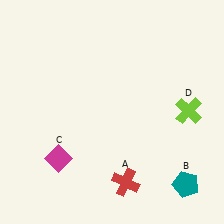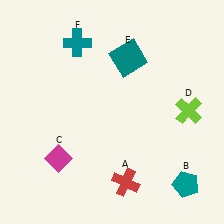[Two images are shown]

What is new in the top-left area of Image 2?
A teal cross (F) was added in the top-left area of Image 2.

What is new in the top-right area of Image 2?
A teal square (E) was added in the top-right area of Image 2.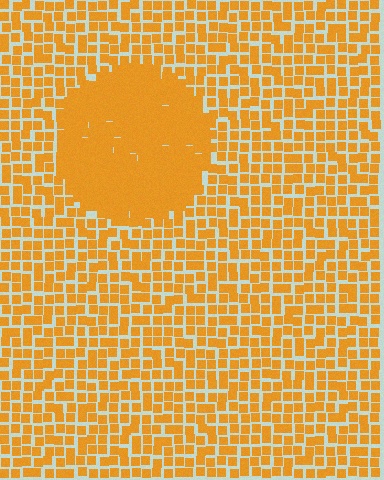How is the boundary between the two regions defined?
The boundary is defined by a change in element density (approximately 1.8x ratio). All elements are the same color, size, and shape.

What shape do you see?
I see a circle.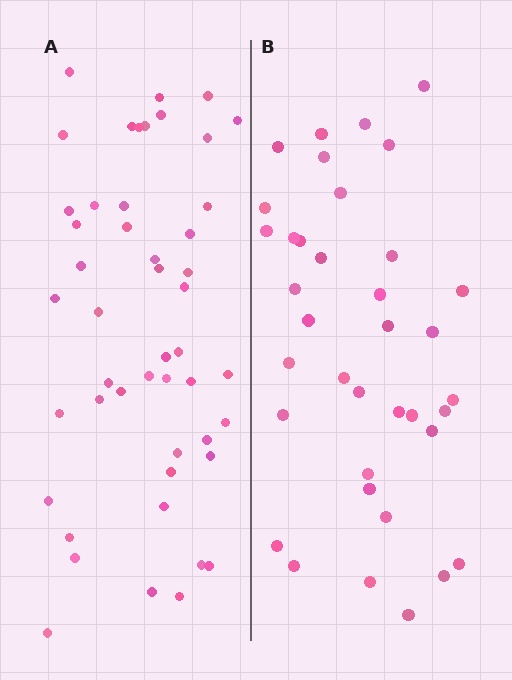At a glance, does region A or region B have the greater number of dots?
Region A (the left region) has more dots.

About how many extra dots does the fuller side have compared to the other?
Region A has roughly 12 or so more dots than region B.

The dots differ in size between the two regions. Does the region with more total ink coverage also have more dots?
No. Region B has more total ink coverage because its dots are larger, but region A actually contains more individual dots. Total area can be misleading — the number of items is what matters here.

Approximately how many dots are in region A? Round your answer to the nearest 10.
About 50 dots. (The exact count is 48, which rounds to 50.)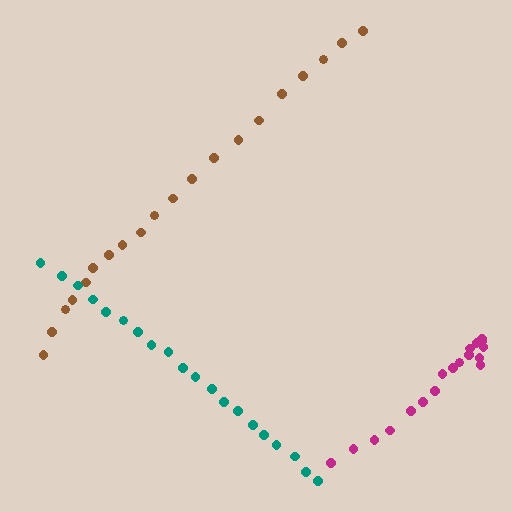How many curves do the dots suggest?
There are 3 distinct paths.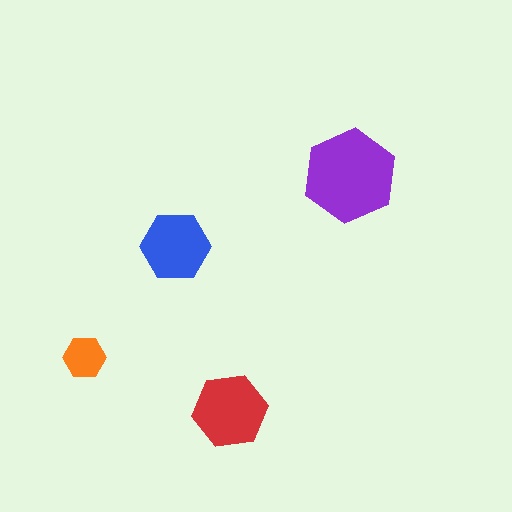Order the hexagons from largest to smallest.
the purple one, the red one, the blue one, the orange one.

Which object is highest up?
The purple hexagon is topmost.